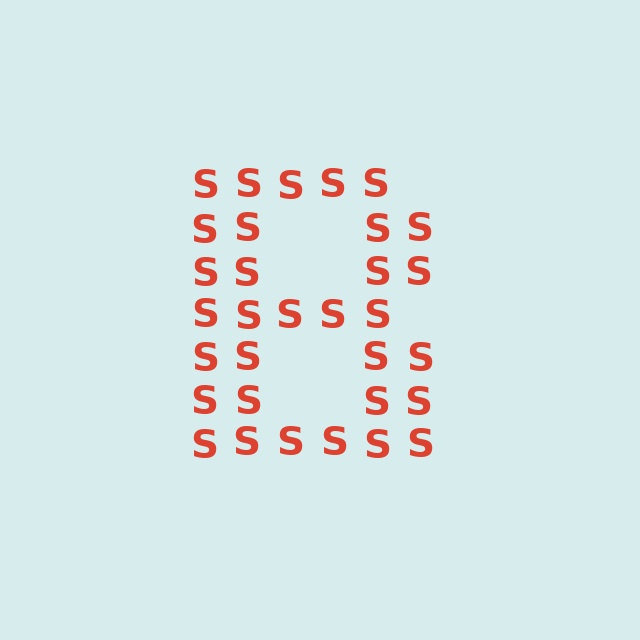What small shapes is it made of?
It is made of small letter S's.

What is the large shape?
The large shape is the letter B.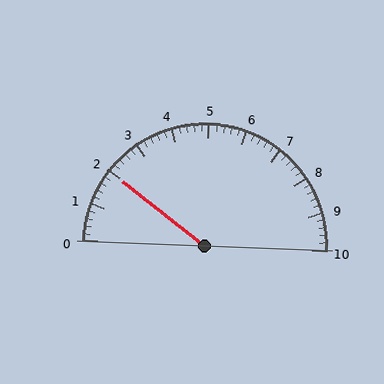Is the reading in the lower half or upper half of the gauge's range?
The reading is in the lower half of the range (0 to 10).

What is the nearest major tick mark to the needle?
The nearest major tick mark is 2.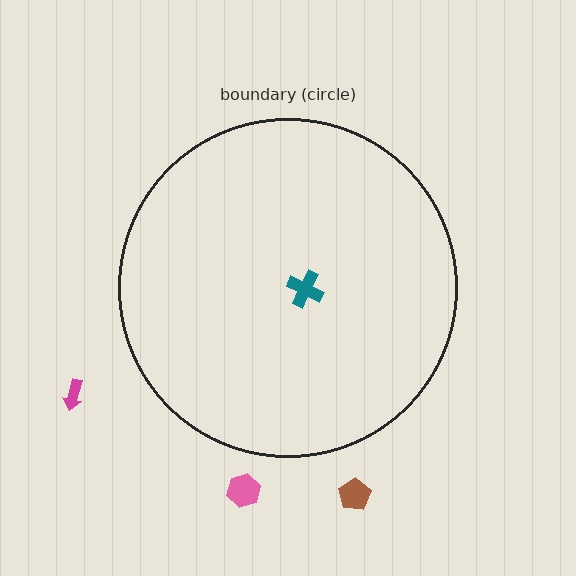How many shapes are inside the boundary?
1 inside, 3 outside.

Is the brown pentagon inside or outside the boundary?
Outside.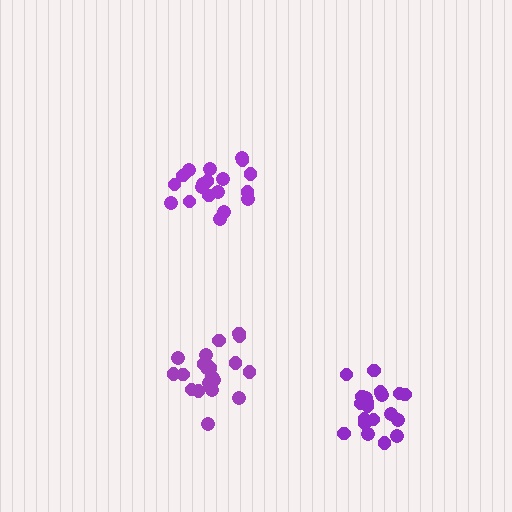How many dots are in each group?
Group 1: 21 dots, Group 2: 21 dots, Group 3: 19 dots (61 total).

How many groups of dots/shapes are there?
There are 3 groups.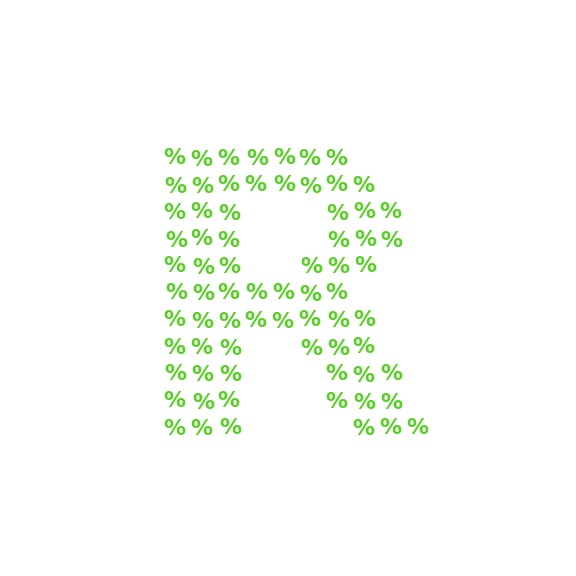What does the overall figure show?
The overall figure shows the letter R.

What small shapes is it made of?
It is made of small percent signs.